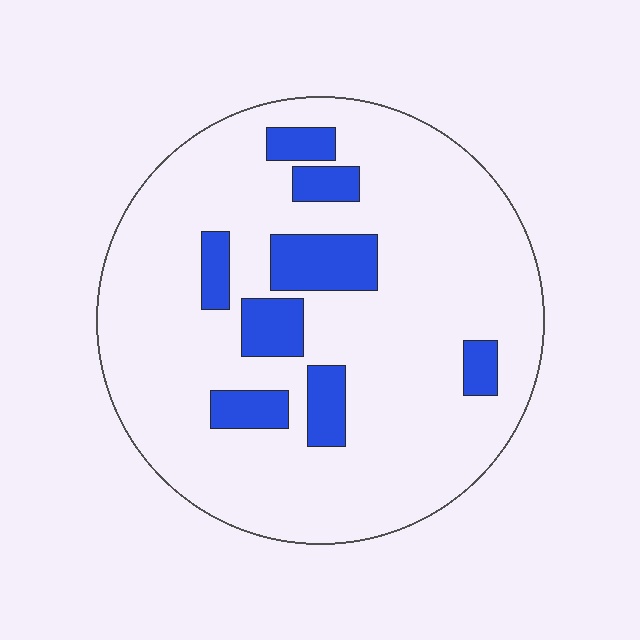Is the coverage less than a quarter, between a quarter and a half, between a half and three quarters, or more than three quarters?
Less than a quarter.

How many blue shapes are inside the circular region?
8.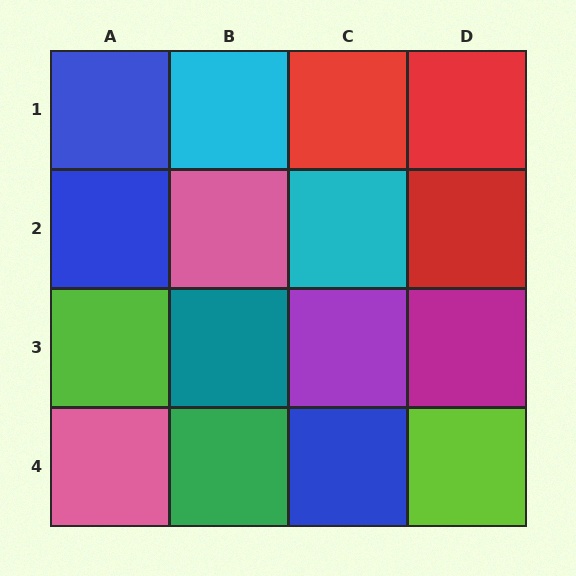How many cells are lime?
2 cells are lime.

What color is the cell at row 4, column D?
Lime.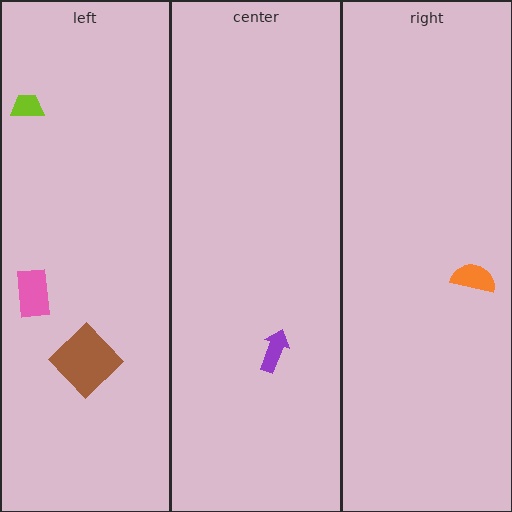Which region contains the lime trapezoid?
The left region.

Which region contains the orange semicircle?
The right region.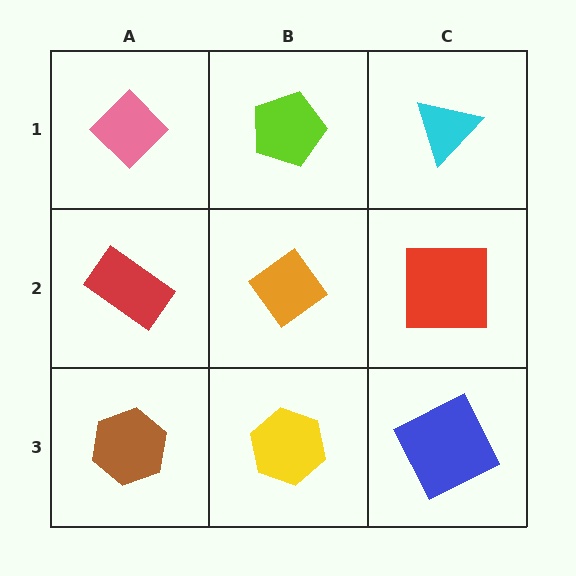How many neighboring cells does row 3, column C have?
2.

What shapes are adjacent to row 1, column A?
A red rectangle (row 2, column A), a lime pentagon (row 1, column B).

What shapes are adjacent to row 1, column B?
An orange diamond (row 2, column B), a pink diamond (row 1, column A), a cyan triangle (row 1, column C).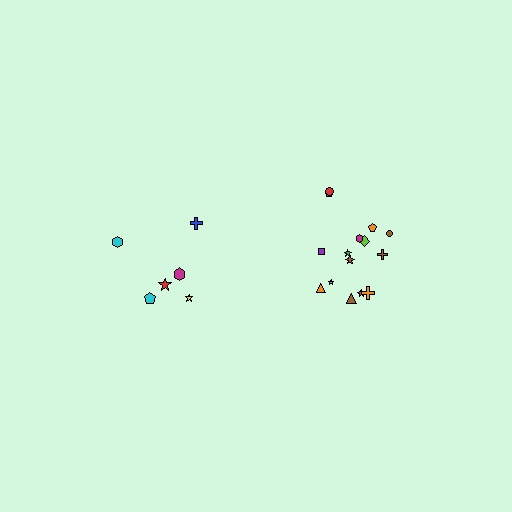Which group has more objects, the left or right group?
The right group.